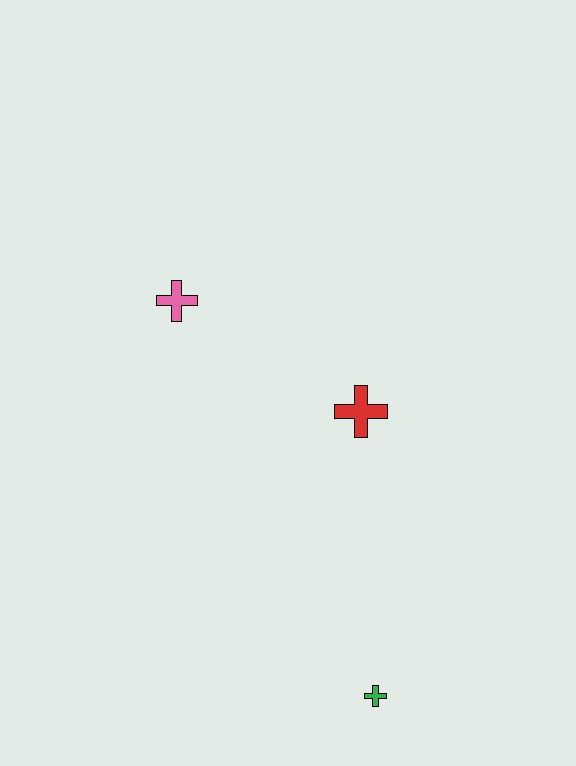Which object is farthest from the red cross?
The green cross is farthest from the red cross.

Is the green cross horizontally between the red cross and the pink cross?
No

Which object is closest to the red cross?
The pink cross is closest to the red cross.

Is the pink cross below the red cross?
No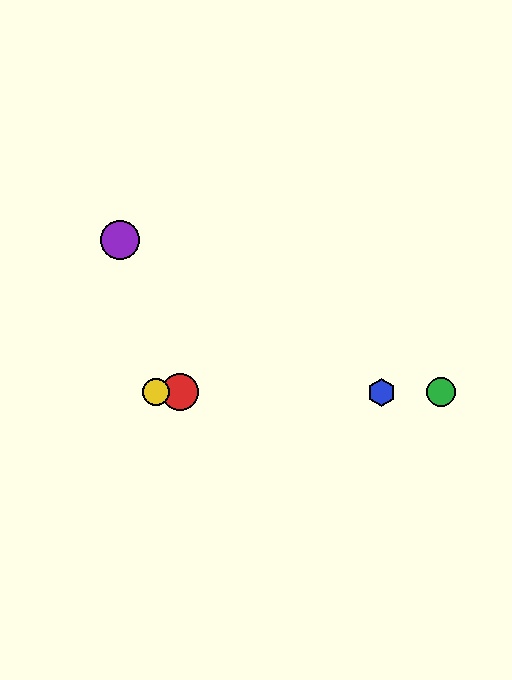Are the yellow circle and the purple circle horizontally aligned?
No, the yellow circle is at y≈392 and the purple circle is at y≈240.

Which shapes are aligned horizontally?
The red circle, the blue hexagon, the green circle, the yellow circle are aligned horizontally.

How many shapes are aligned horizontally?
4 shapes (the red circle, the blue hexagon, the green circle, the yellow circle) are aligned horizontally.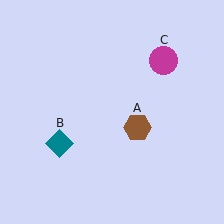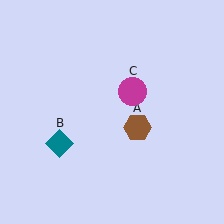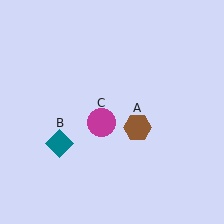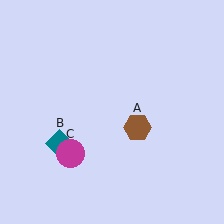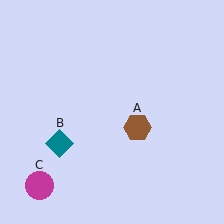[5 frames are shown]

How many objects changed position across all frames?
1 object changed position: magenta circle (object C).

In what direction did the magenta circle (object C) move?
The magenta circle (object C) moved down and to the left.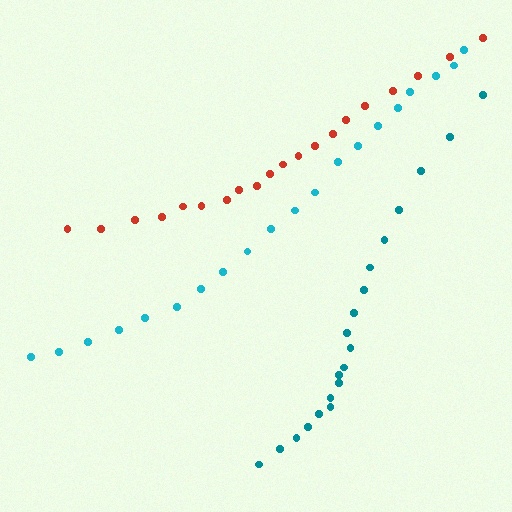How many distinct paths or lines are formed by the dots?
There are 3 distinct paths.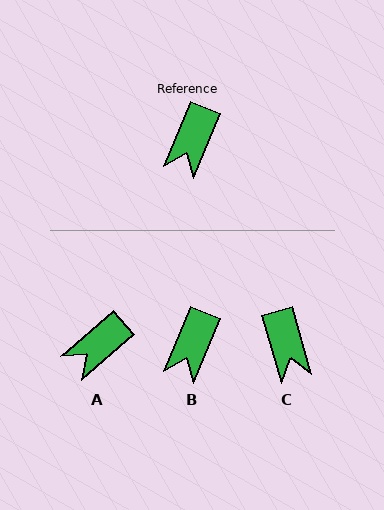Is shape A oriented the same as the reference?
No, it is off by about 27 degrees.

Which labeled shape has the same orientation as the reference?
B.